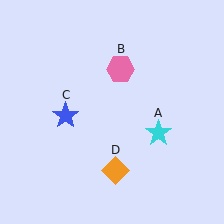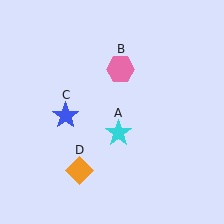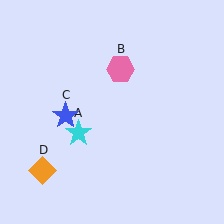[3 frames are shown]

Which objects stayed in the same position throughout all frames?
Pink hexagon (object B) and blue star (object C) remained stationary.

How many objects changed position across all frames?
2 objects changed position: cyan star (object A), orange diamond (object D).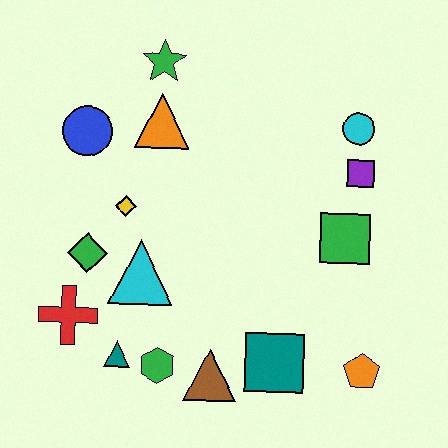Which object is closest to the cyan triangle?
The green diamond is closest to the cyan triangle.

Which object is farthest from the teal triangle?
The cyan circle is farthest from the teal triangle.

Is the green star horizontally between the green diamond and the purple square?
Yes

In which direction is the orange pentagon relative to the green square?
The orange pentagon is below the green square.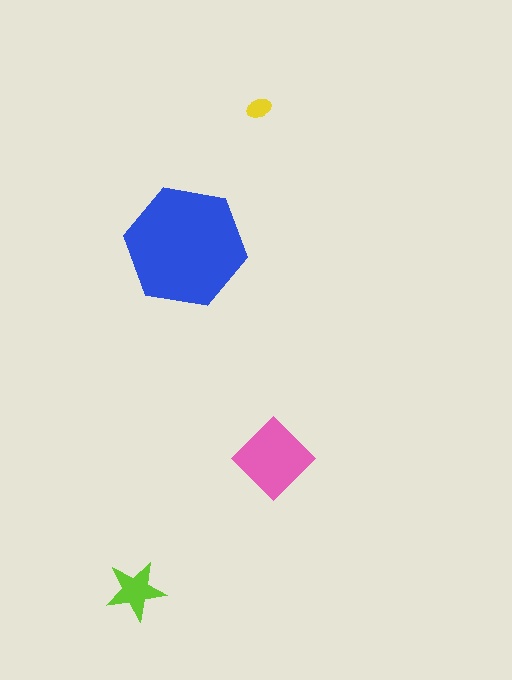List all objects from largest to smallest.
The blue hexagon, the pink diamond, the lime star, the yellow ellipse.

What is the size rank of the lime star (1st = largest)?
3rd.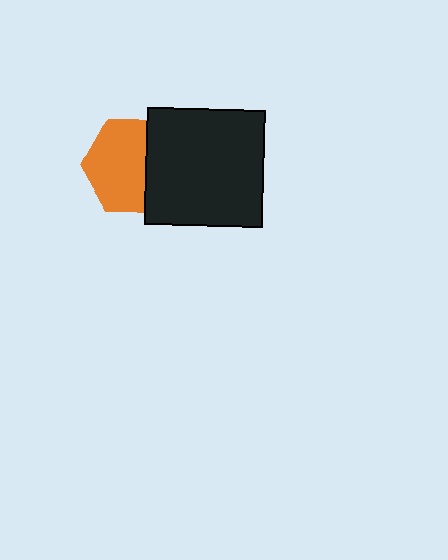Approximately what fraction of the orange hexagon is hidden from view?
Roughly 36% of the orange hexagon is hidden behind the black square.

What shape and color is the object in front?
The object in front is a black square.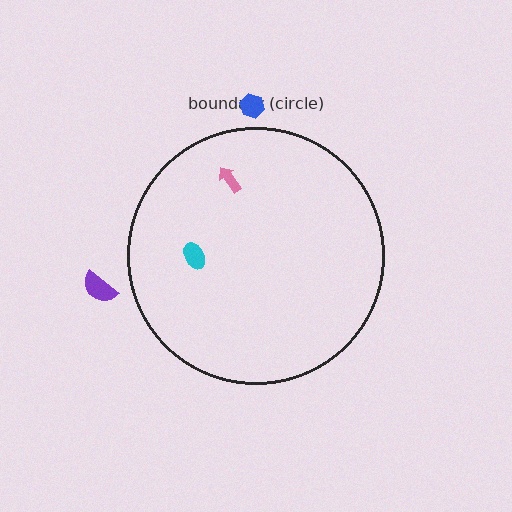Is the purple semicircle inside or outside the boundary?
Outside.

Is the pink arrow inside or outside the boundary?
Inside.